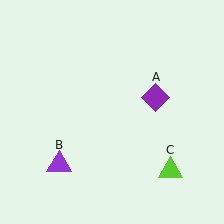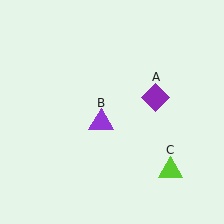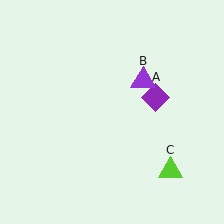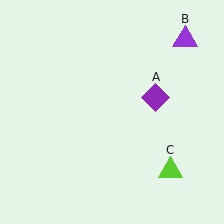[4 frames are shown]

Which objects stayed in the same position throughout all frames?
Purple diamond (object A) and lime triangle (object C) remained stationary.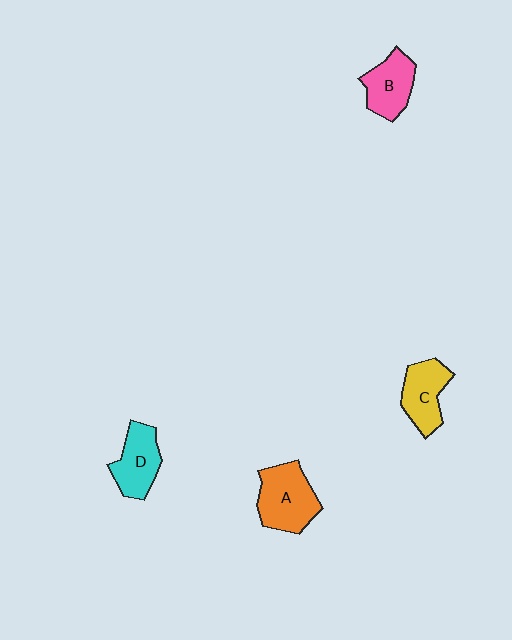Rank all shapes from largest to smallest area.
From largest to smallest: A (orange), C (yellow), D (cyan), B (pink).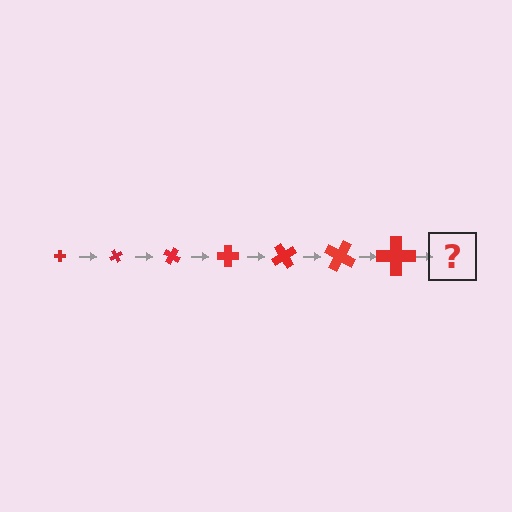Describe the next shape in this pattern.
It should be a cross, larger than the previous one and rotated 420 degrees from the start.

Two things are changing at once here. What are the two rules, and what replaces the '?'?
The two rules are that the cross grows larger each step and it rotates 60 degrees each step. The '?' should be a cross, larger than the previous one and rotated 420 degrees from the start.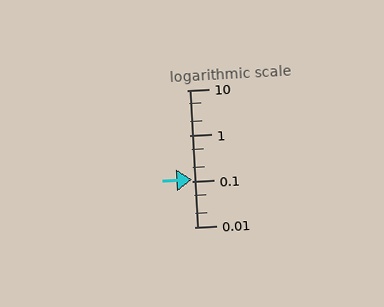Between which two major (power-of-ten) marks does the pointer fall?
The pointer is between 0.1 and 1.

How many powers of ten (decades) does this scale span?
The scale spans 3 decades, from 0.01 to 10.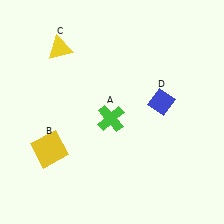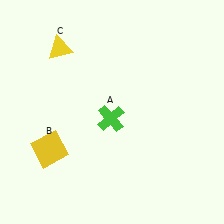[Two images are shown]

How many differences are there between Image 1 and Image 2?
There is 1 difference between the two images.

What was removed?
The blue diamond (D) was removed in Image 2.